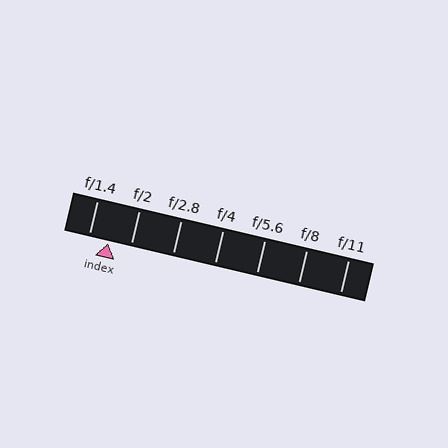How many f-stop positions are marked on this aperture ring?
There are 7 f-stop positions marked.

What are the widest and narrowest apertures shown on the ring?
The widest aperture shown is f/1.4 and the narrowest is f/11.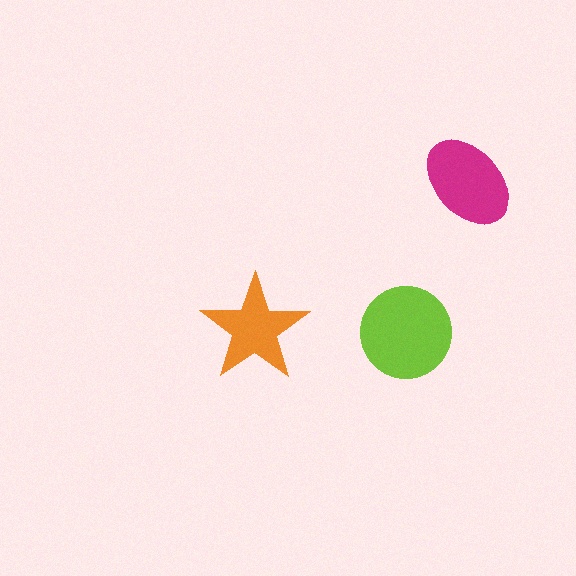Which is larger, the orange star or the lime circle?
The lime circle.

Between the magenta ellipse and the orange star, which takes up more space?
The magenta ellipse.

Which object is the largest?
The lime circle.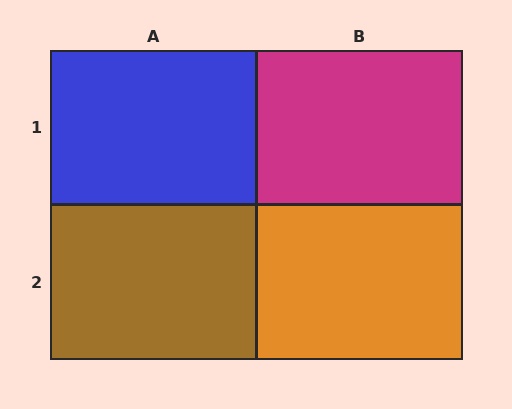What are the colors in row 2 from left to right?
Brown, orange.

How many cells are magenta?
1 cell is magenta.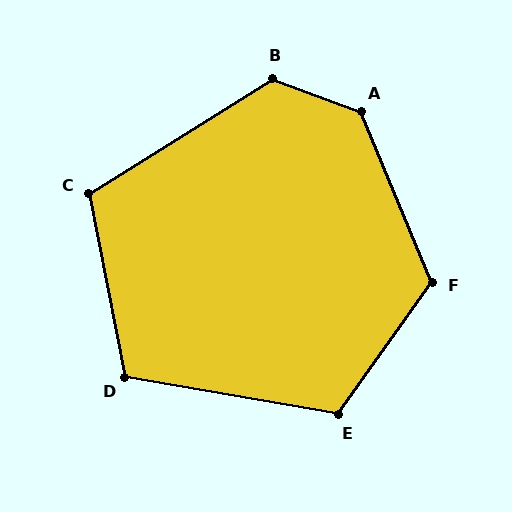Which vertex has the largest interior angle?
A, at approximately 133 degrees.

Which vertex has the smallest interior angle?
C, at approximately 111 degrees.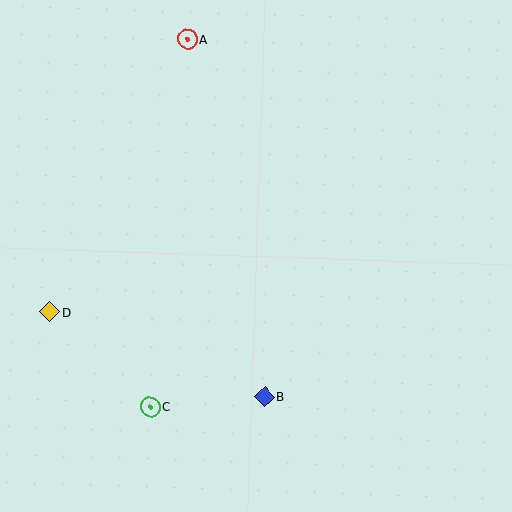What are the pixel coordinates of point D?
Point D is at (50, 312).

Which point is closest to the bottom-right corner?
Point B is closest to the bottom-right corner.